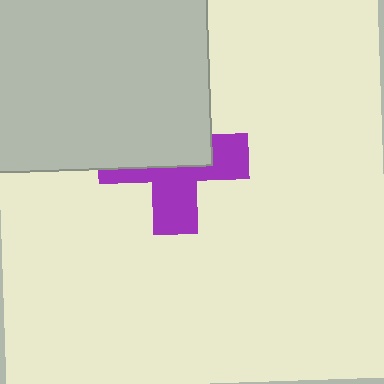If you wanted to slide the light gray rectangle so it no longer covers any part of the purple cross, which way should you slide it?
Slide it up — that is the most direct way to separate the two shapes.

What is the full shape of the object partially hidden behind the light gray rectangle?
The partially hidden object is a purple cross.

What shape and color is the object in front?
The object in front is a light gray rectangle.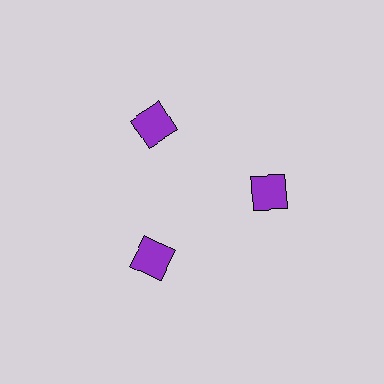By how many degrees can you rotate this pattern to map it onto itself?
The pattern maps onto itself every 120 degrees of rotation.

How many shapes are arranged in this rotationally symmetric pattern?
There are 3 shapes, arranged in 3 groups of 1.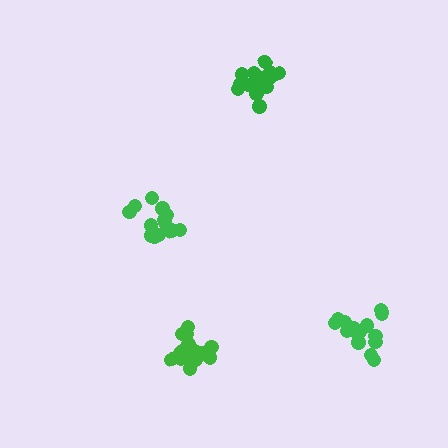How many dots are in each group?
Group 1: 18 dots, Group 2: 19 dots, Group 3: 15 dots, Group 4: 13 dots (65 total).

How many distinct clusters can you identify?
There are 4 distinct clusters.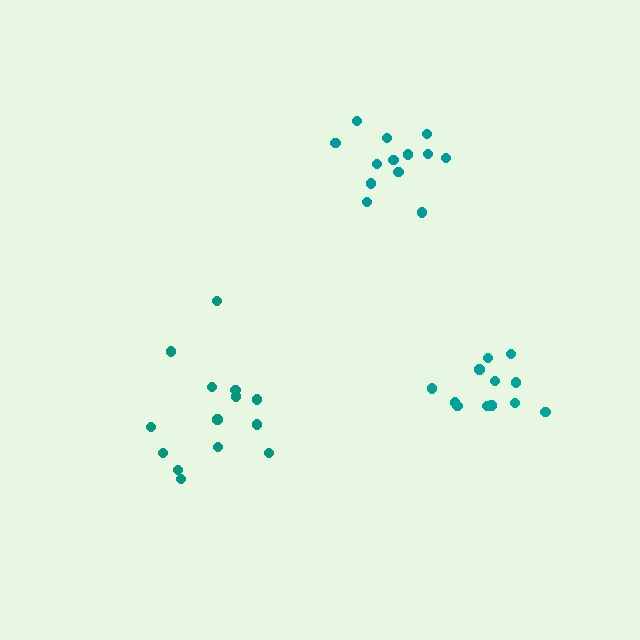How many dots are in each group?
Group 1: 14 dots, Group 2: 12 dots, Group 3: 13 dots (39 total).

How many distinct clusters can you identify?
There are 3 distinct clusters.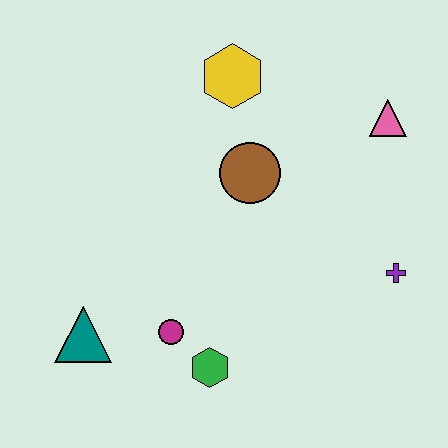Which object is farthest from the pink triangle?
The teal triangle is farthest from the pink triangle.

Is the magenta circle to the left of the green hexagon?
Yes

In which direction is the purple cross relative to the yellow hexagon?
The purple cross is below the yellow hexagon.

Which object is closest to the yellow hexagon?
The brown circle is closest to the yellow hexagon.